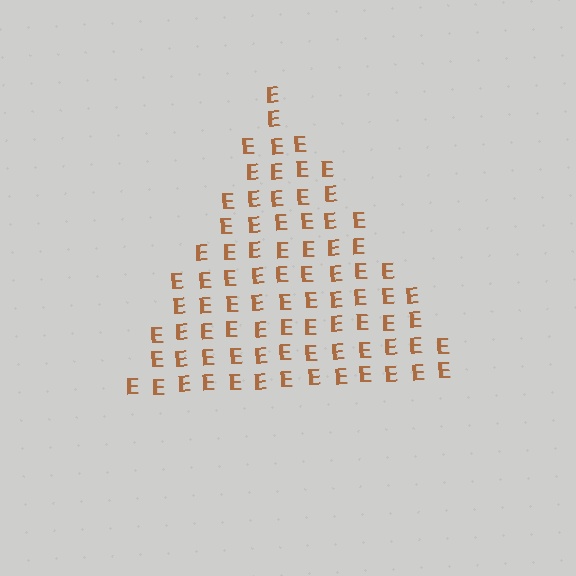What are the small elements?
The small elements are letter E's.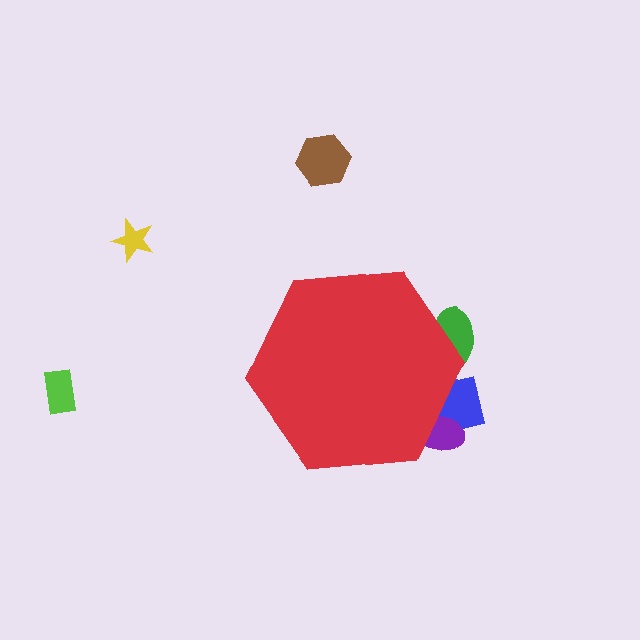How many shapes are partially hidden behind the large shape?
3 shapes are partially hidden.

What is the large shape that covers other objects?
A red hexagon.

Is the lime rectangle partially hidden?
No, the lime rectangle is fully visible.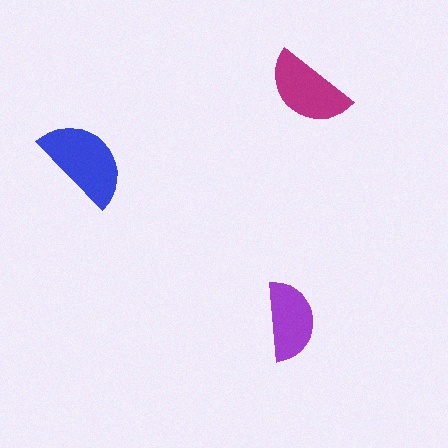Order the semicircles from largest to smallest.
the blue one, the magenta one, the purple one.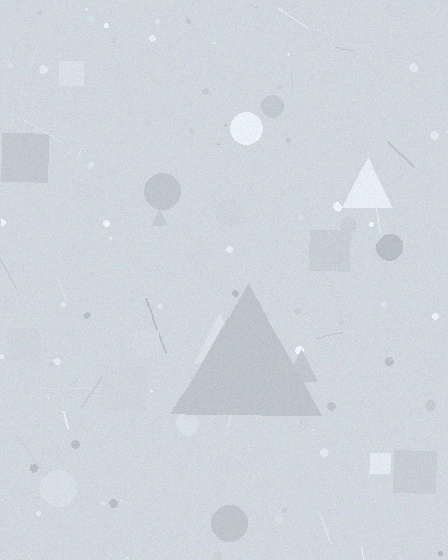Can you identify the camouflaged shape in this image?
The camouflaged shape is a triangle.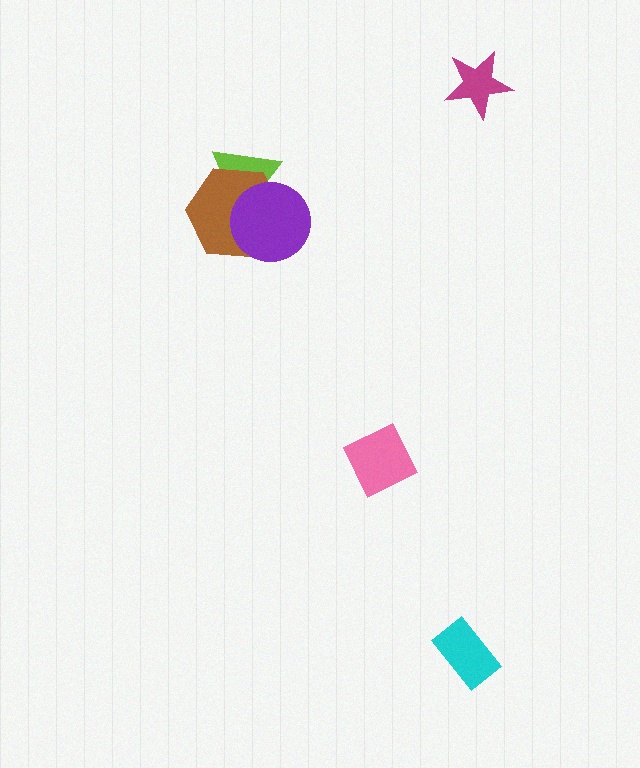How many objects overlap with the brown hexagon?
2 objects overlap with the brown hexagon.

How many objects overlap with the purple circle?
2 objects overlap with the purple circle.